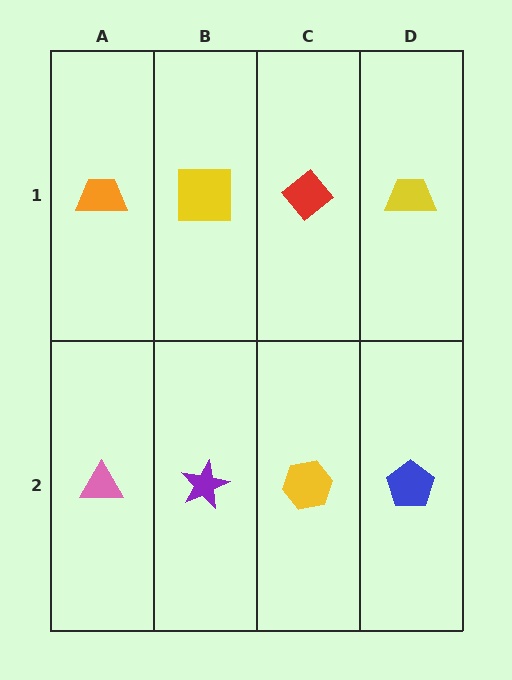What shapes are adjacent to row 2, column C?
A red diamond (row 1, column C), a purple star (row 2, column B), a blue pentagon (row 2, column D).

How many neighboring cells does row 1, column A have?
2.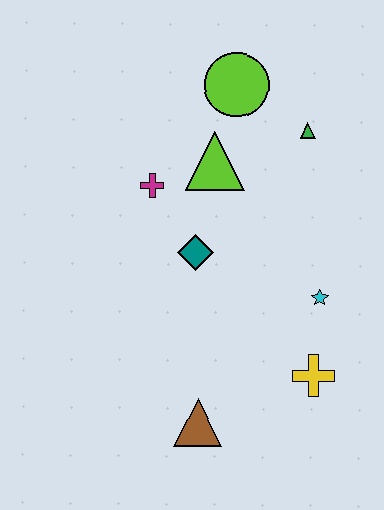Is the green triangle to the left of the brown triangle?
No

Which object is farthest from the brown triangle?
The lime circle is farthest from the brown triangle.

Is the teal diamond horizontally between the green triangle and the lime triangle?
No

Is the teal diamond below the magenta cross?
Yes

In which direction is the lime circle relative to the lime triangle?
The lime circle is above the lime triangle.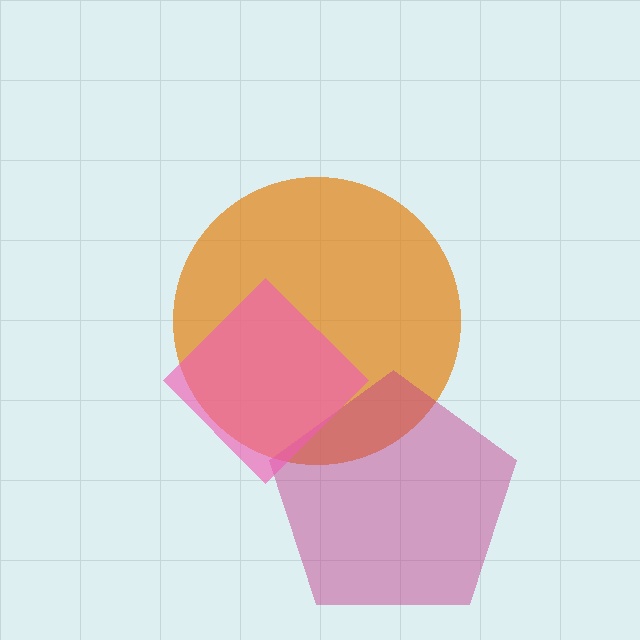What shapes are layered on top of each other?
The layered shapes are: an orange circle, a magenta pentagon, a pink diamond.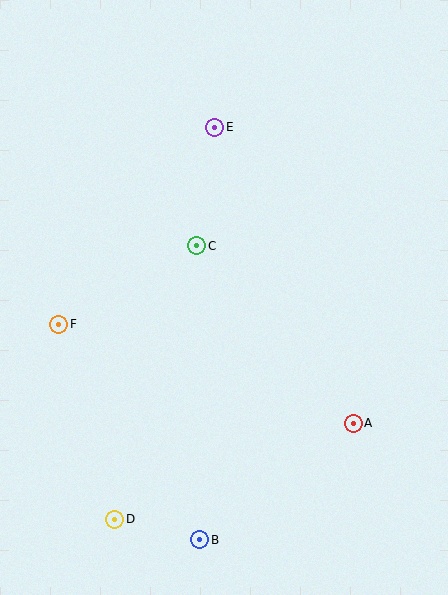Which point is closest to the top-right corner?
Point E is closest to the top-right corner.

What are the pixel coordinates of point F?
Point F is at (59, 324).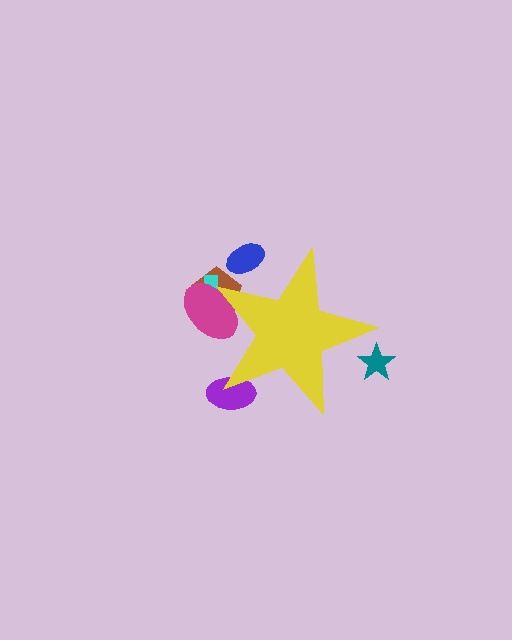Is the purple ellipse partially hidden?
Yes, the purple ellipse is partially hidden behind the yellow star.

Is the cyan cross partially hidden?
Yes, the cyan cross is partially hidden behind the yellow star.